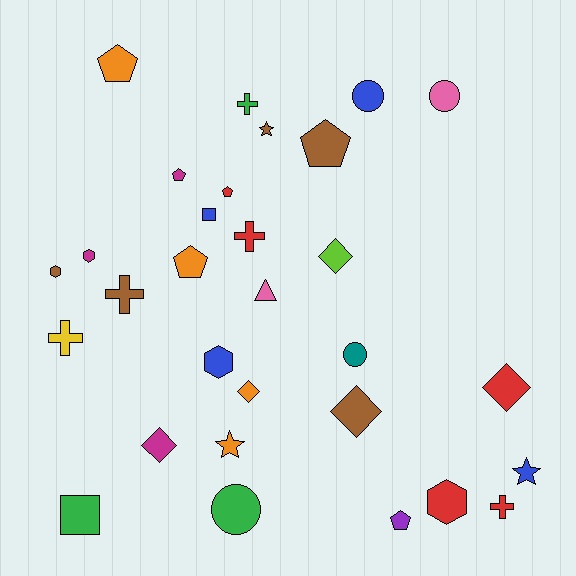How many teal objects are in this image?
There is 1 teal object.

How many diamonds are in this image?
There are 5 diamonds.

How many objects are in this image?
There are 30 objects.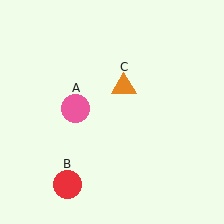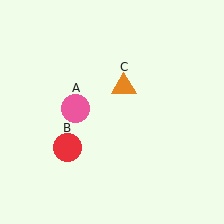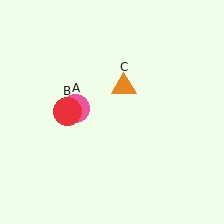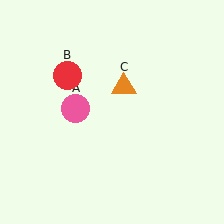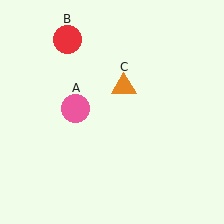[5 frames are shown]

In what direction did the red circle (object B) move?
The red circle (object B) moved up.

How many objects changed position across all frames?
1 object changed position: red circle (object B).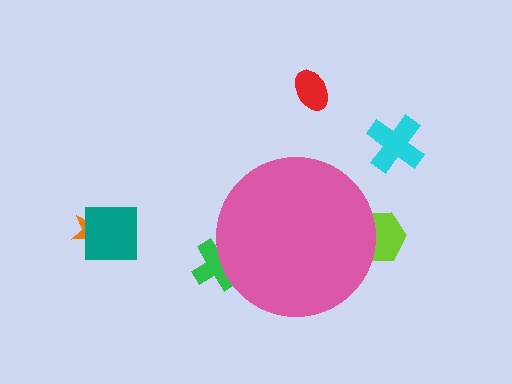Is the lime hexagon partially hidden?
Yes, the lime hexagon is partially hidden behind the pink circle.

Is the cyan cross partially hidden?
No, the cyan cross is fully visible.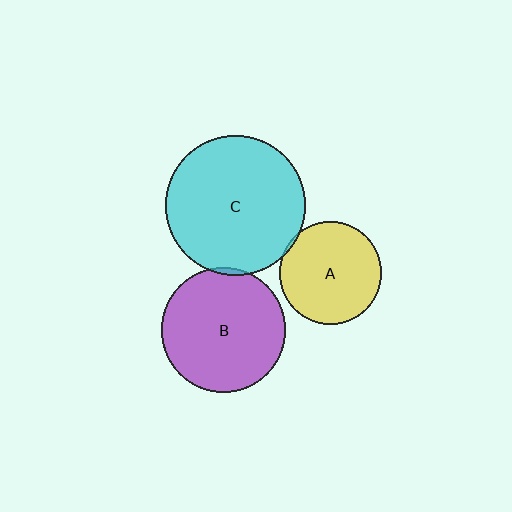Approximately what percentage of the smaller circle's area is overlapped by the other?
Approximately 5%.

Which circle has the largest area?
Circle C (cyan).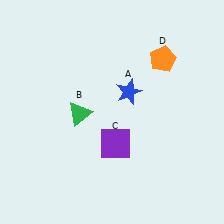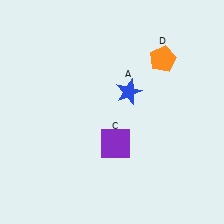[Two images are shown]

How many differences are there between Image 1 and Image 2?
There is 1 difference between the two images.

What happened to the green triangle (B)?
The green triangle (B) was removed in Image 2. It was in the bottom-left area of Image 1.